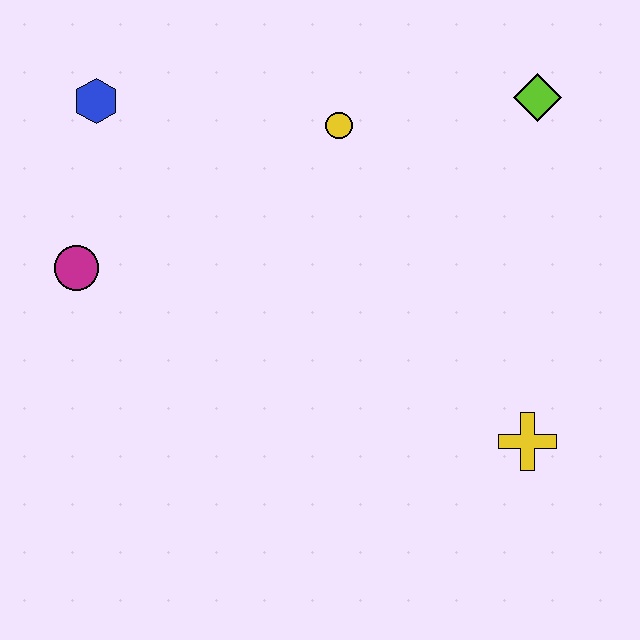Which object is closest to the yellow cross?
The lime diamond is closest to the yellow cross.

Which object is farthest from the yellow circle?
The yellow cross is farthest from the yellow circle.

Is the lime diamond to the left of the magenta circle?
No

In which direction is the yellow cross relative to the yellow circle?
The yellow cross is below the yellow circle.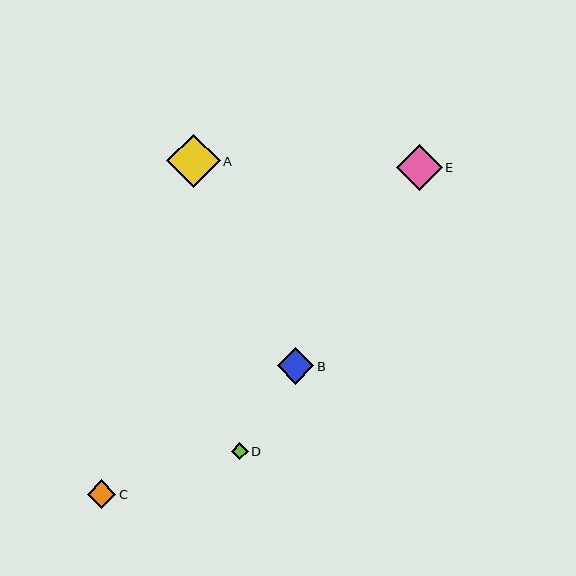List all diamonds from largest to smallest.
From largest to smallest: A, E, B, C, D.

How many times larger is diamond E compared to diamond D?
Diamond E is approximately 2.7 times the size of diamond D.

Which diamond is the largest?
Diamond A is the largest with a size of approximately 53 pixels.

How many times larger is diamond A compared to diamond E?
Diamond A is approximately 1.2 times the size of diamond E.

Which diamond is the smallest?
Diamond D is the smallest with a size of approximately 17 pixels.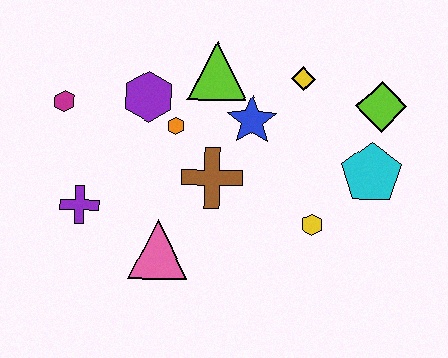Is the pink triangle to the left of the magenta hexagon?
No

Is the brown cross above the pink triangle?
Yes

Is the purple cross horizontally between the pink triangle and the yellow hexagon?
No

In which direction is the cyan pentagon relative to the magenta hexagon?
The cyan pentagon is to the right of the magenta hexagon.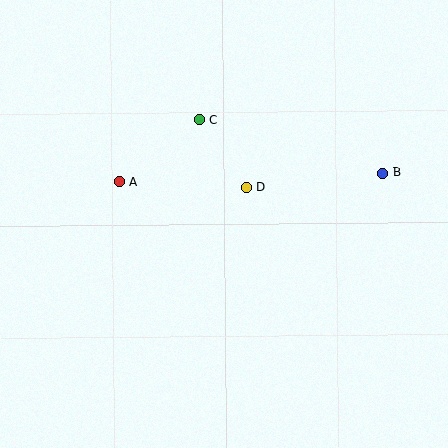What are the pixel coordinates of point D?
Point D is at (246, 187).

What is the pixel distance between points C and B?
The distance between C and B is 191 pixels.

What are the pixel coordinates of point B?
Point B is at (382, 173).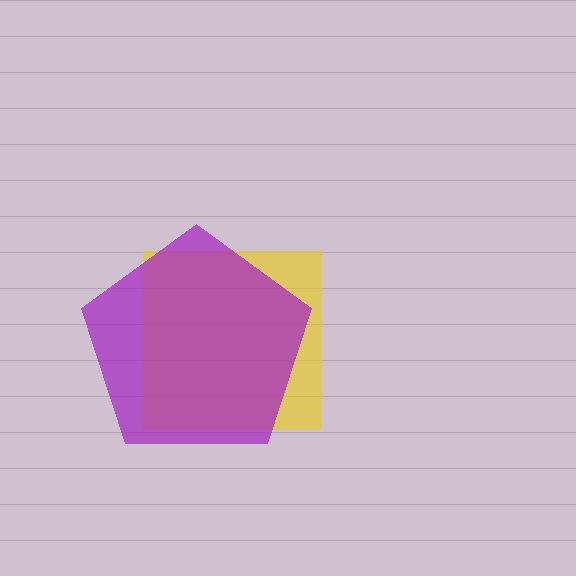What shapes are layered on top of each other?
The layered shapes are: a yellow square, a purple pentagon.